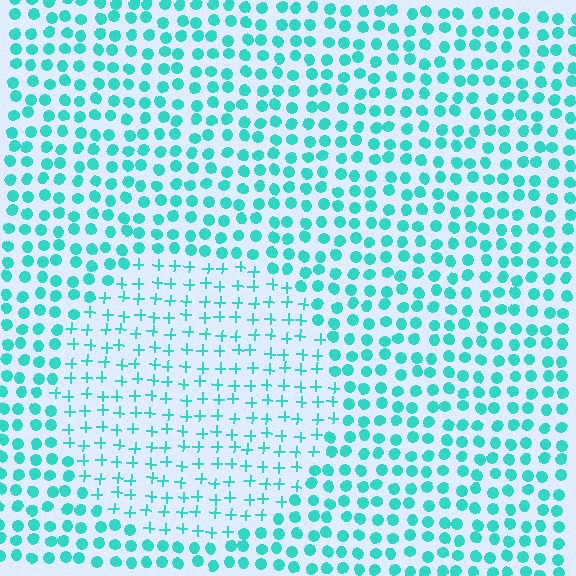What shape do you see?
I see a circle.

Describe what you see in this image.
The image is filled with small cyan elements arranged in a uniform grid. A circle-shaped region contains plus signs, while the surrounding area contains circles. The boundary is defined purely by the change in element shape.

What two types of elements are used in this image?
The image uses plus signs inside the circle region and circles outside it.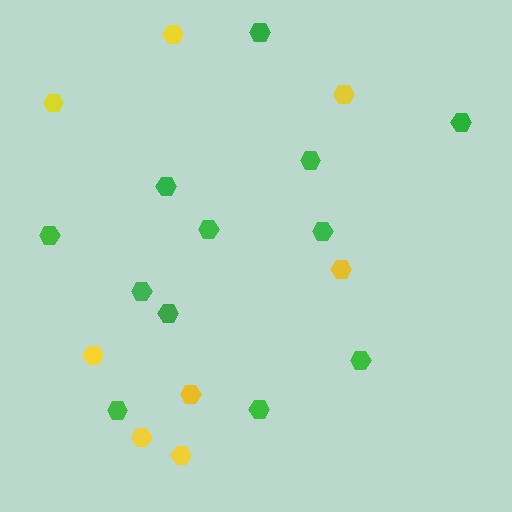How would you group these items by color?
There are 2 groups: one group of green hexagons (12) and one group of yellow hexagons (8).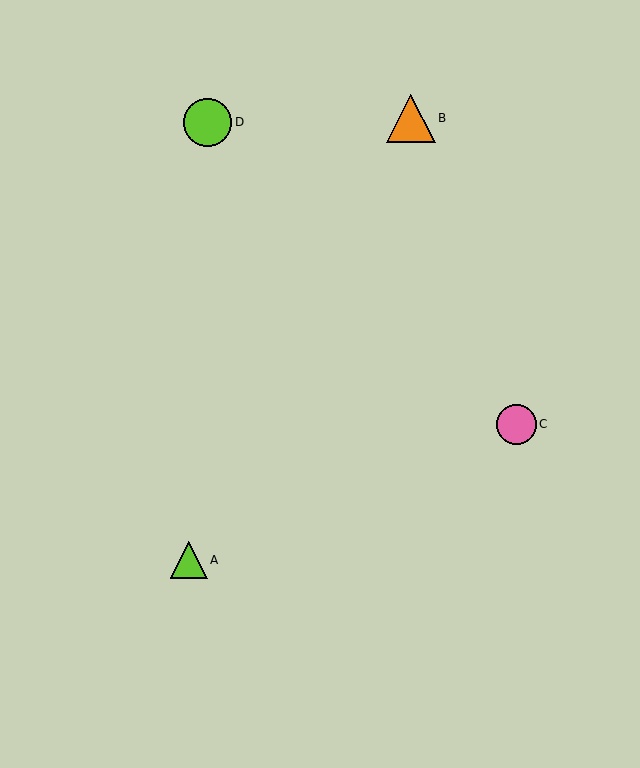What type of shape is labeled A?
Shape A is a lime triangle.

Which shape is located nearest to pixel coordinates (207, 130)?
The lime circle (labeled D) at (208, 122) is nearest to that location.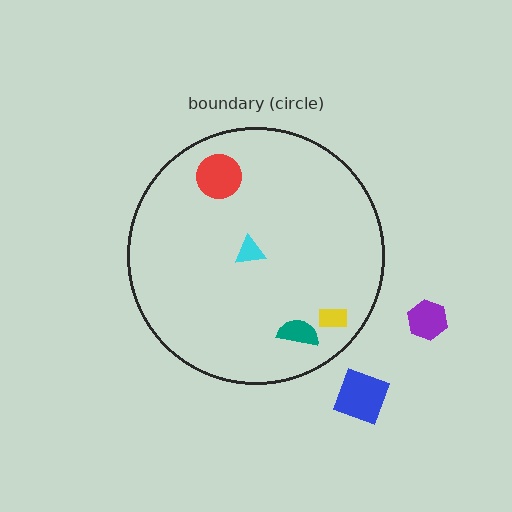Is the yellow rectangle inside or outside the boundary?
Inside.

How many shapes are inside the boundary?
4 inside, 2 outside.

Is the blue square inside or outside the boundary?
Outside.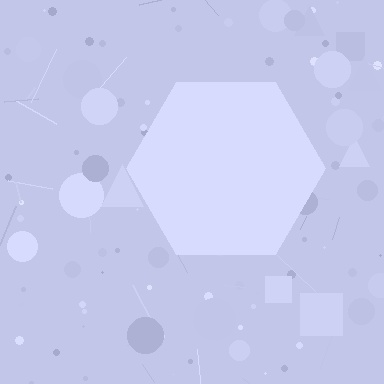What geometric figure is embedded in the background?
A hexagon is embedded in the background.